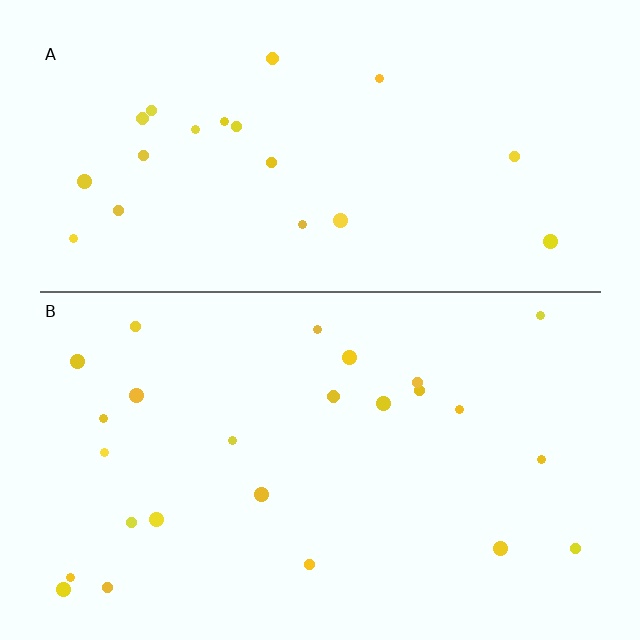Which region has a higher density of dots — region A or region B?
B (the bottom).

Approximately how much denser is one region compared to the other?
Approximately 1.2× — region B over region A.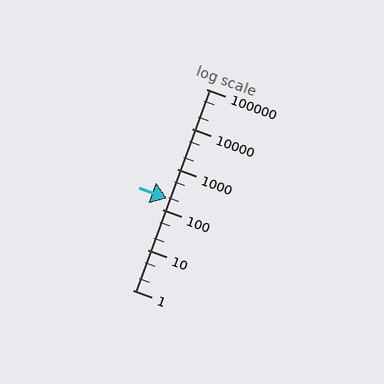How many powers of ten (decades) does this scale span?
The scale spans 5 decades, from 1 to 100000.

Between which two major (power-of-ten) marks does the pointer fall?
The pointer is between 100 and 1000.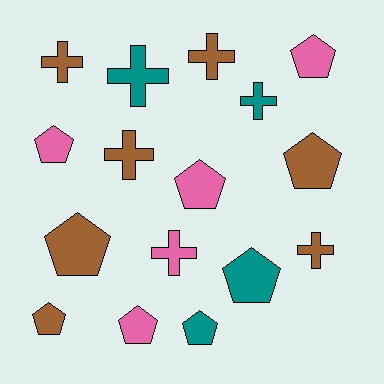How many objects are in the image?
There are 16 objects.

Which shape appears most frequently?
Pentagon, with 9 objects.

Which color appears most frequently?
Brown, with 7 objects.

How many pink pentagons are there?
There are 4 pink pentagons.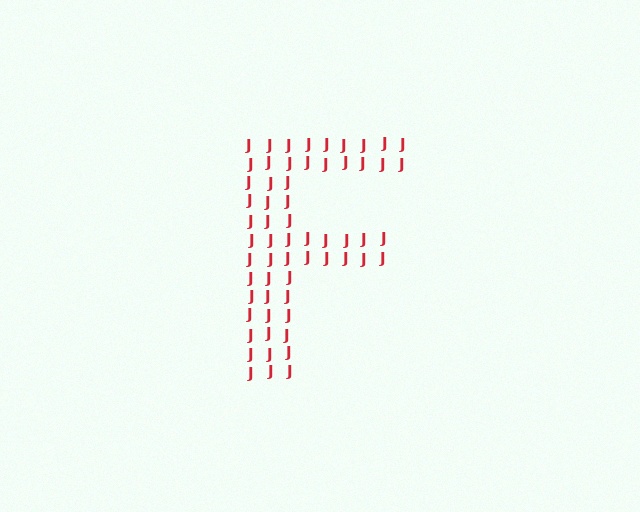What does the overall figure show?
The overall figure shows the letter F.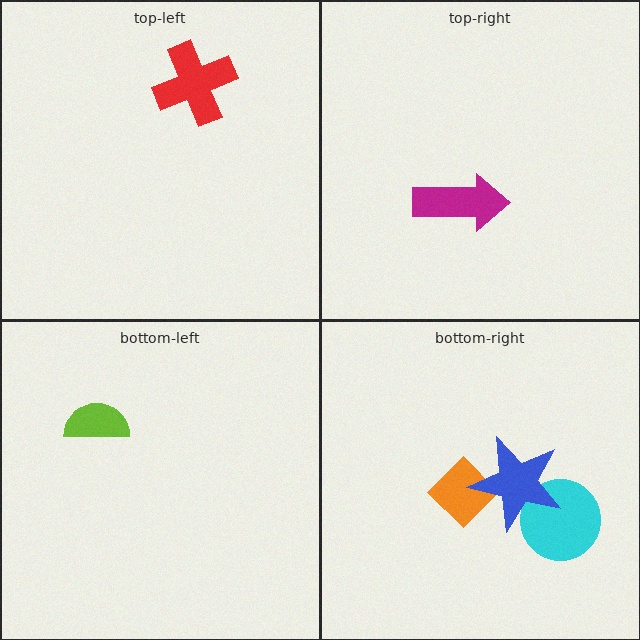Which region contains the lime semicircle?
The bottom-left region.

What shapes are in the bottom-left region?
The lime semicircle.